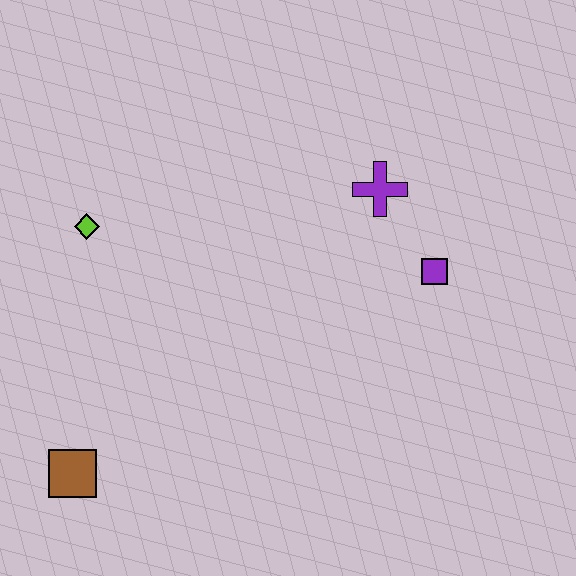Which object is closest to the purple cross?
The purple square is closest to the purple cross.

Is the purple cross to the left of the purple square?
Yes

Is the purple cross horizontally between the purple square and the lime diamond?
Yes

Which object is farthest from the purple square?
The brown square is farthest from the purple square.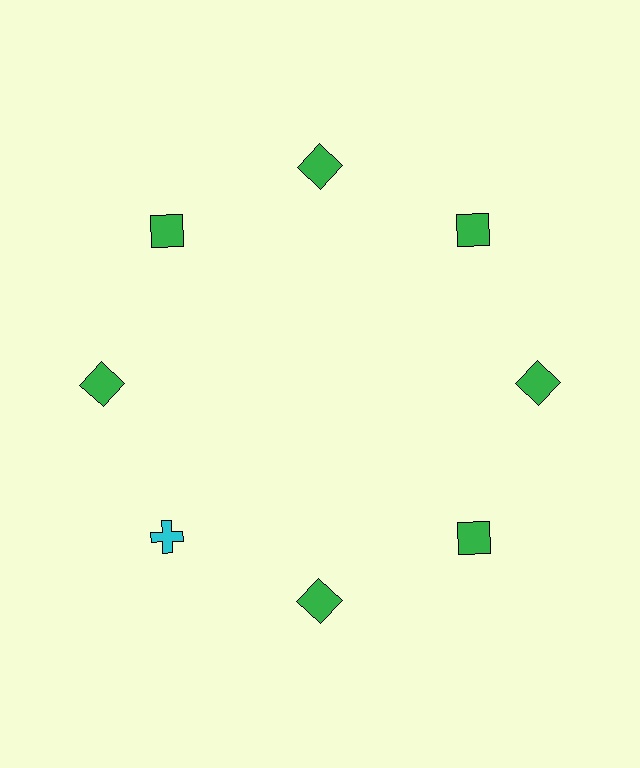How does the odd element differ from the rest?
It differs in both color (cyan instead of green) and shape (cross instead of square).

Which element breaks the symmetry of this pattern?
The cyan cross at roughly the 8 o'clock position breaks the symmetry. All other shapes are green squares.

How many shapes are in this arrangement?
There are 8 shapes arranged in a ring pattern.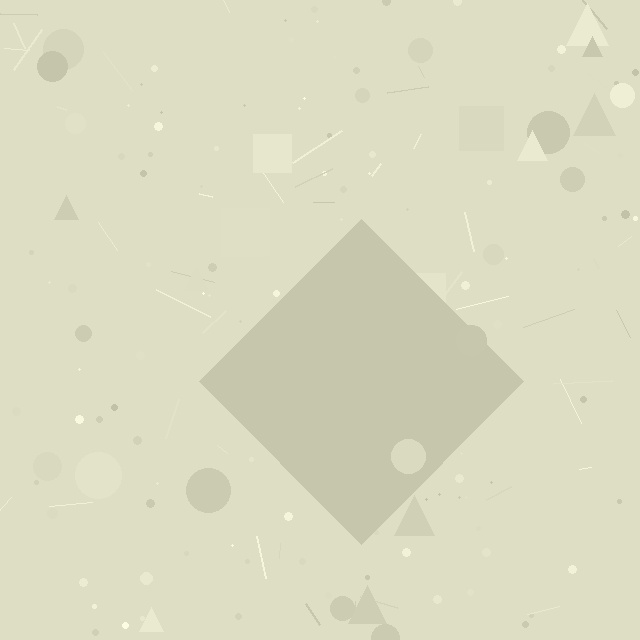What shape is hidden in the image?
A diamond is hidden in the image.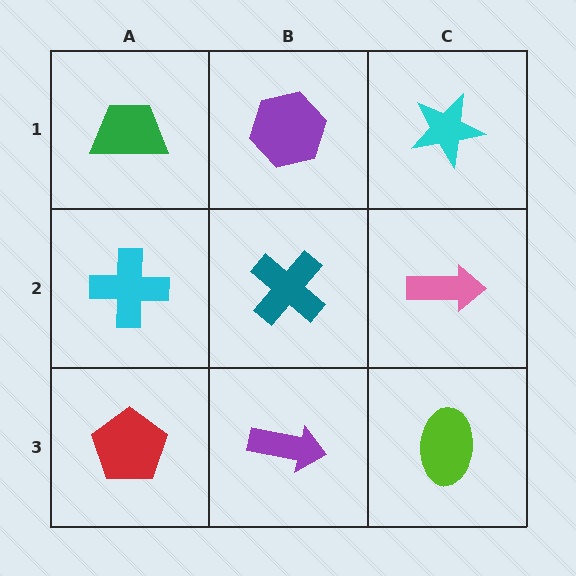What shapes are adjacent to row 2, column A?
A green trapezoid (row 1, column A), a red pentagon (row 3, column A), a teal cross (row 2, column B).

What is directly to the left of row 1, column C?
A purple hexagon.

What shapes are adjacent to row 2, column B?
A purple hexagon (row 1, column B), a purple arrow (row 3, column B), a cyan cross (row 2, column A), a pink arrow (row 2, column C).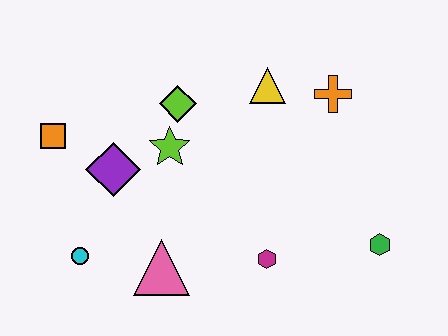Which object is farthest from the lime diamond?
The green hexagon is farthest from the lime diamond.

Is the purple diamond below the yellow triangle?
Yes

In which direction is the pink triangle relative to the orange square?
The pink triangle is below the orange square.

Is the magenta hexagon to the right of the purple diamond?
Yes